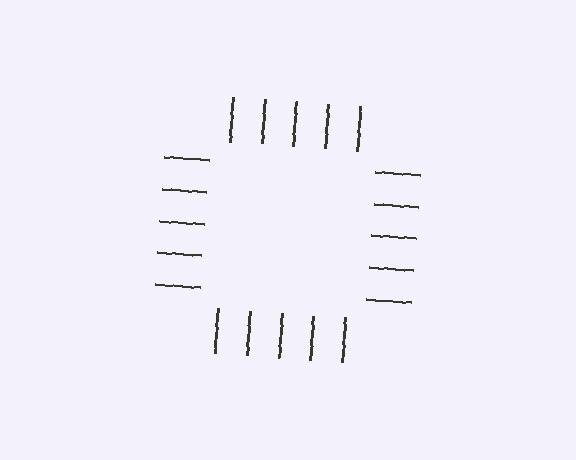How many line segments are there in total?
20 — 5 along each of the 4 edges.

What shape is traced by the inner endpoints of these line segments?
An illusory square — the line segments terminate on its edges but no continuous stroke is drawn.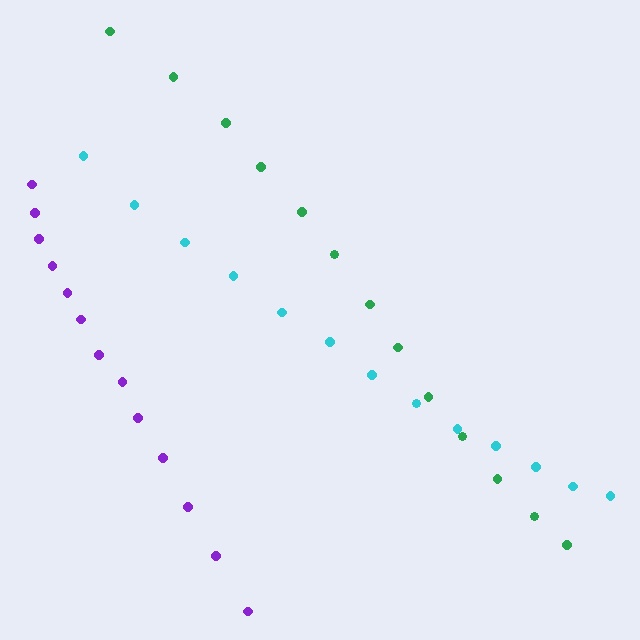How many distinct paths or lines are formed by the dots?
There are 3 distinct paths.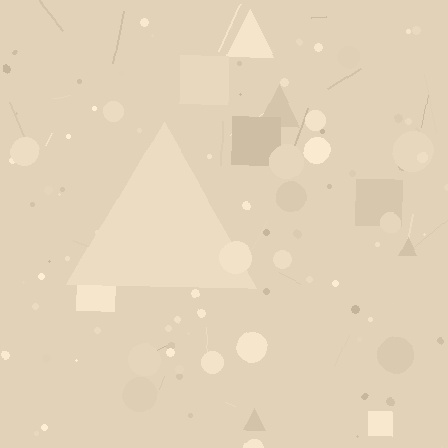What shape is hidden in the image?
A triangle is hidden in the image.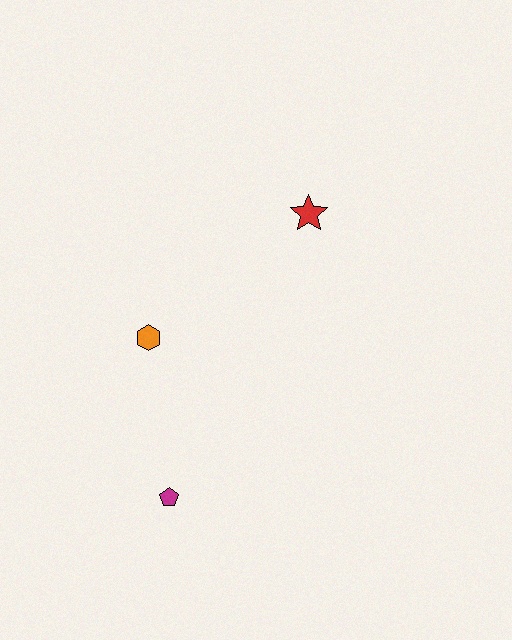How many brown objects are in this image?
There are no brown objects.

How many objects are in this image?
There are 3 objects.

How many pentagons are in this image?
There is 1 pentagon.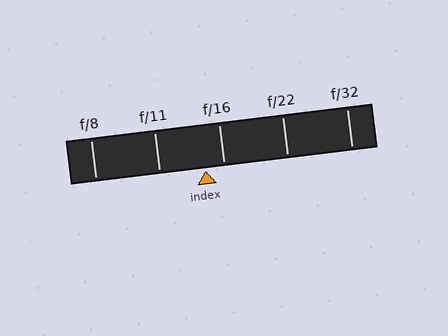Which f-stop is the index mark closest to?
The index mark is closest to f/16.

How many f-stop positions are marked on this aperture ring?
There are 5 f-stop positions marked.